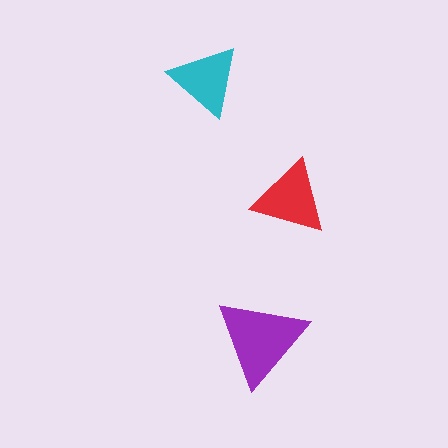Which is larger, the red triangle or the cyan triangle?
The red one.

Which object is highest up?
The cyan triangle is topmost.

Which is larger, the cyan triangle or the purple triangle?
The purple one.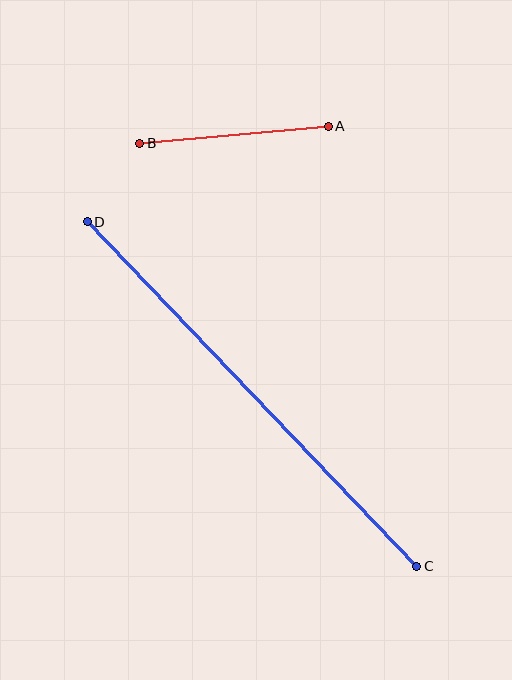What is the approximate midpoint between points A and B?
The midpoint is at approximately (234, 135) pixels.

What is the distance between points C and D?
The distance is approximately 476 pixels.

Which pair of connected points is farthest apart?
Points C and D are farthest apart.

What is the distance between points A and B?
The distance is approximately 189 pixels.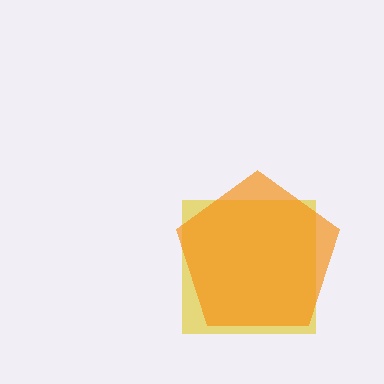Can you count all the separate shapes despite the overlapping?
Yes, there are 2 separate shapes.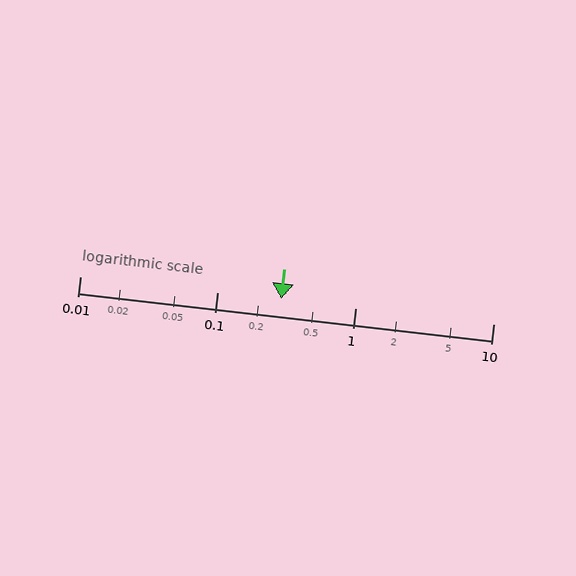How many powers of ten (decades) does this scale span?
The scale spans 3 decades, from 0.01 to 10.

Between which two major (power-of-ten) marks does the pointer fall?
The pointer is between 0.1 and 1.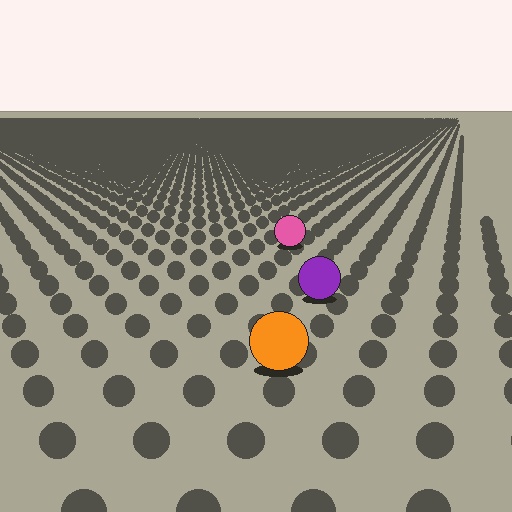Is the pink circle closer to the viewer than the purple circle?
No. The purple circle is closer — you can tell from the texture gradient: the ground texture is coarser near it.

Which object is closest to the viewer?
The orange circle is closest. The texture marks near it are larger and more spread out.